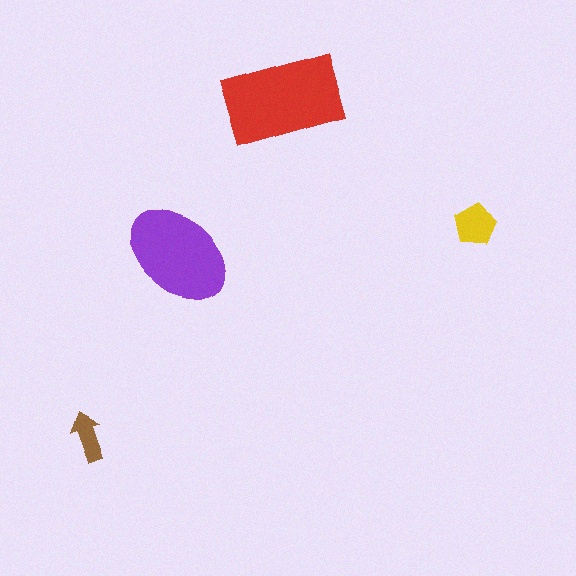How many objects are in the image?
There are 4 objects in the image.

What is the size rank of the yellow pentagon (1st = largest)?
3rd.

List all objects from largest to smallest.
The red rectangle, the purple ellipse, the yellow pentagon, the brown arrow.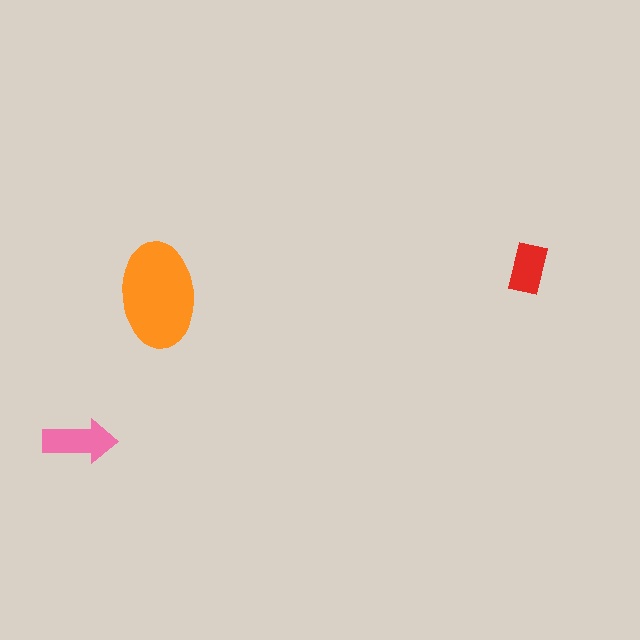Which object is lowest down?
The pink arrow is bottommost.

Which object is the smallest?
The red rectangle.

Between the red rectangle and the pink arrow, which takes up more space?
The pink arrow.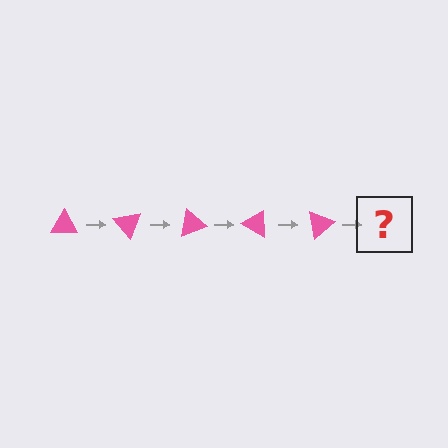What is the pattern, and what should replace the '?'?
The pattern is that the triangle rotates 50 degrees each step. The '?' should be a pink triangle rotated 250 degrees.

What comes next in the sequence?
The next element should be a pink triangle rotated 250 degrees.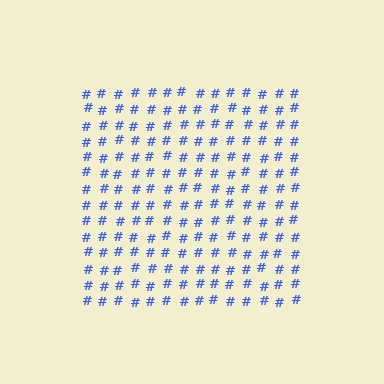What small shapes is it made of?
It is made of small hash symbols.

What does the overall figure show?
The overall figure shows a square.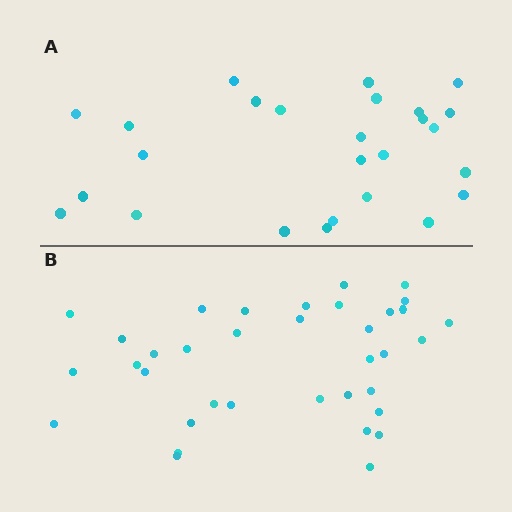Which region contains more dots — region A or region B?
Region B (the bottom region) has more dots.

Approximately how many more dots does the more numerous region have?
Region B has roughly 10 or so more dots than region A.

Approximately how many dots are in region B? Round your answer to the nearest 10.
About 40 dots. (The exact count is 36, which rounds to 40.)